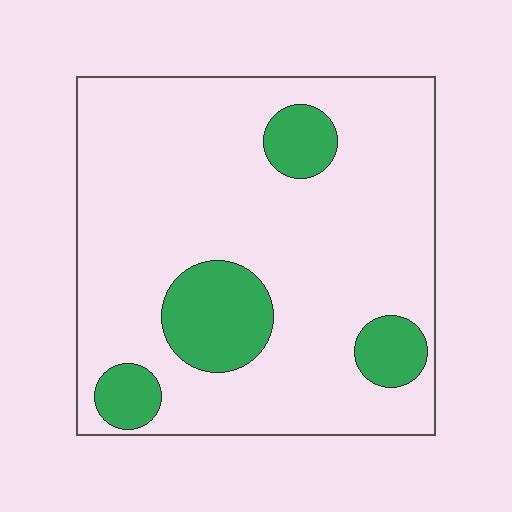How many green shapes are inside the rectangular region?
4.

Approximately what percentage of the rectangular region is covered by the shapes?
Approximately 15%.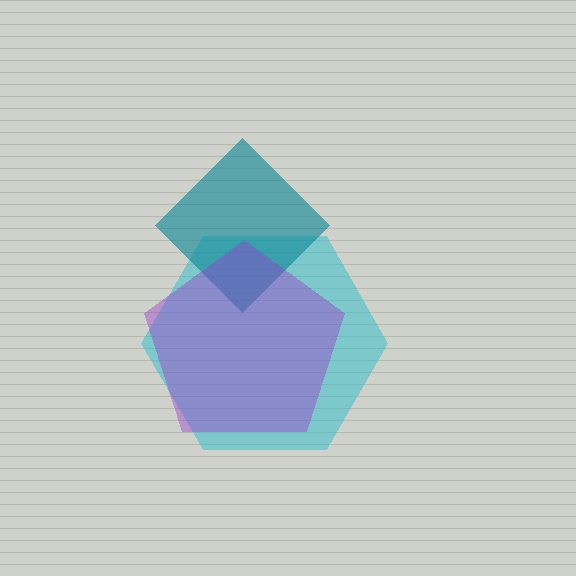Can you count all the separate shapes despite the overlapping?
Yes, there are 3 separate shapes.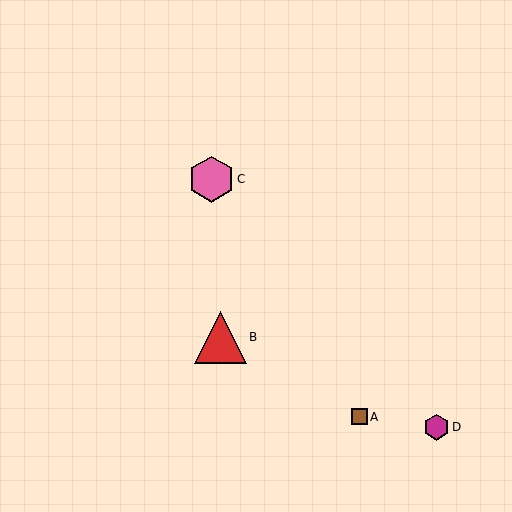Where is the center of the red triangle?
The center of the red triangle is at (220, 337).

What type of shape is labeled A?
Shape A is a brown square.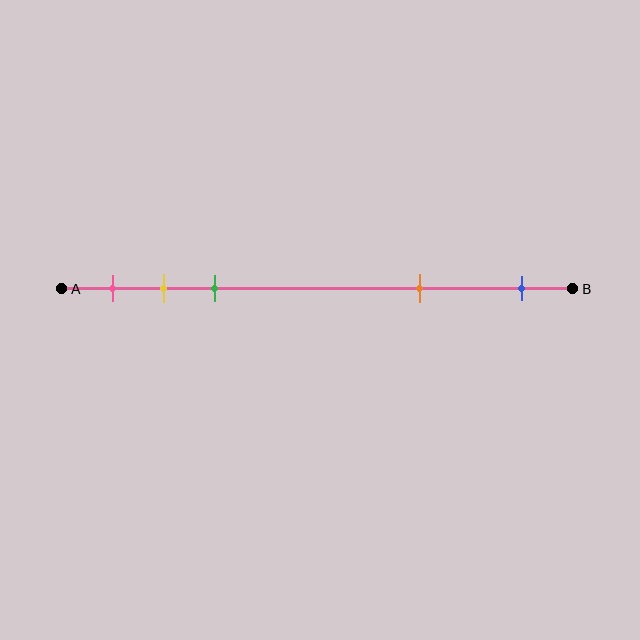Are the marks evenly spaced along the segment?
No, the marks are not evenly spaced.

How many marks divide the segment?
There are 5 marks dividing the segment.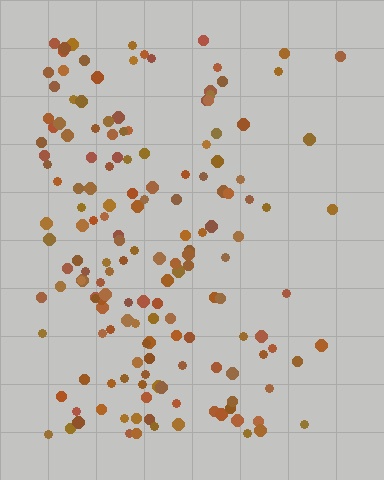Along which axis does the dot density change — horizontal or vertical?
Horizontal.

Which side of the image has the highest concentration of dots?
The left.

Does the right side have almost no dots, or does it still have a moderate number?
Still a moderate number, just noticeably fewer than the left.